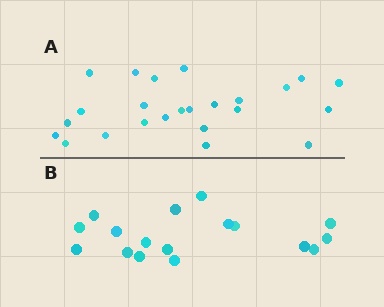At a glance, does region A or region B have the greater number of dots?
Region A (the top region) has more dots.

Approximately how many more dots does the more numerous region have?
Region A has roughly 8 or so more dots than region B.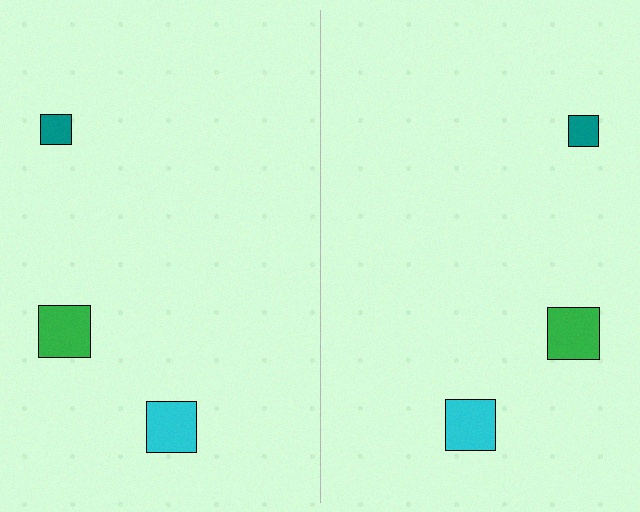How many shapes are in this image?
There are 6 shapes in this image.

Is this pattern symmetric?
Yes, this pattern has bilateral (reflection) symmetry.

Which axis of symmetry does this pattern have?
The pattern has a vertical axis of symmetry running through the center of the image.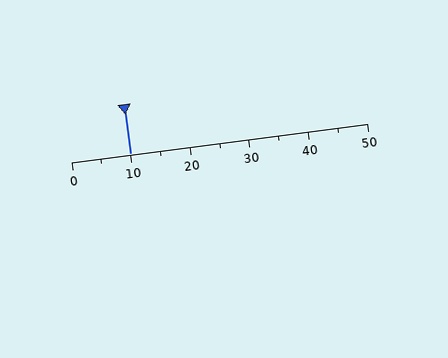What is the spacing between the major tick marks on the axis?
The major ticks are spaced 10 apart.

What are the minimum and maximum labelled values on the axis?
The axis runs from 0 to 50.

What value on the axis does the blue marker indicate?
The marker indicates approximately 10.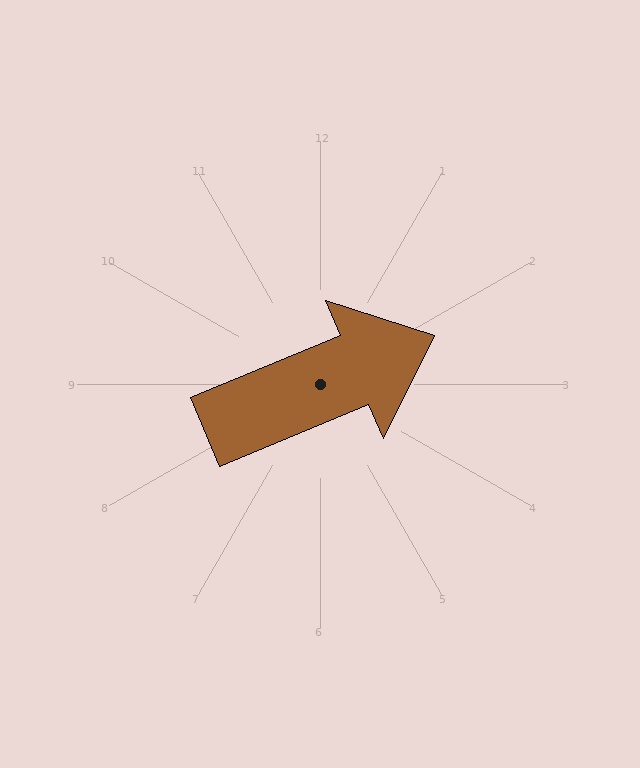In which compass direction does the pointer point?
Northeast.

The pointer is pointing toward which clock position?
Roughly 2 o'clock.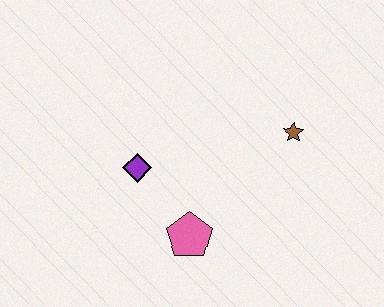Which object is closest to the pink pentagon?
The purple diamond is closest to the pink pentagon.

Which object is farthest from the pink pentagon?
The brown star is farthest from the pink pentagon.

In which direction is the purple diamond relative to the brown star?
The purple diamond is to the left of the brown star.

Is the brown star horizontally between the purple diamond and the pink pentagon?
No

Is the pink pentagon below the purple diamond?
Yes